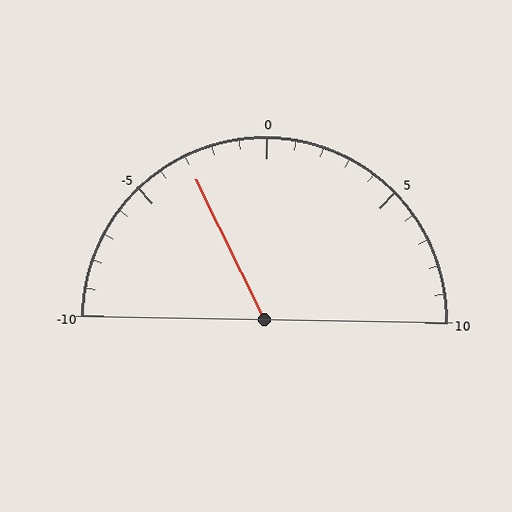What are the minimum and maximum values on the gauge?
The gauge ranges from -10 to 10.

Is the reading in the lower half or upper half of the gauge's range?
The reading is in the lower half of the range (-10 to 10).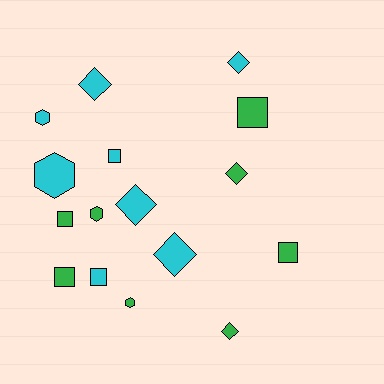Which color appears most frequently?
Cyan, with 8 objects.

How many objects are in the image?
There are 16 objects.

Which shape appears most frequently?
Diamond, with 6 objects.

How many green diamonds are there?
There are 2 green diamonds.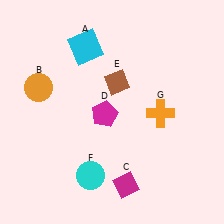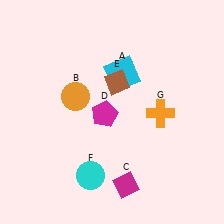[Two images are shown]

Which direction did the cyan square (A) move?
The cyan square (A) moved right.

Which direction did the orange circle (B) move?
The orange circle (B) moved right.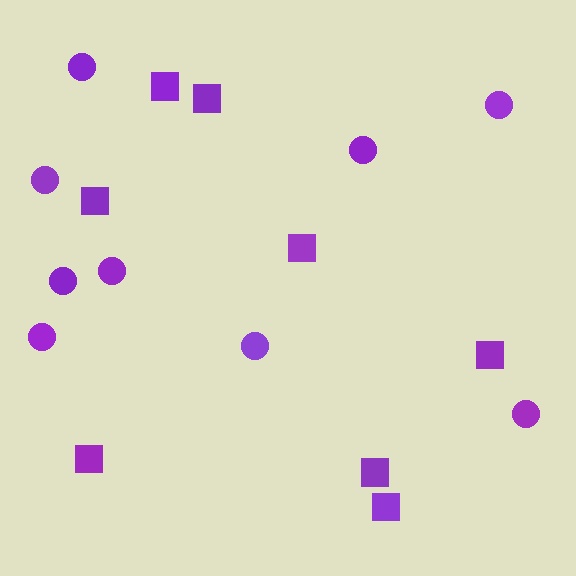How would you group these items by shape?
There are 2 groups: one group of squares (8) and one group of circles (9).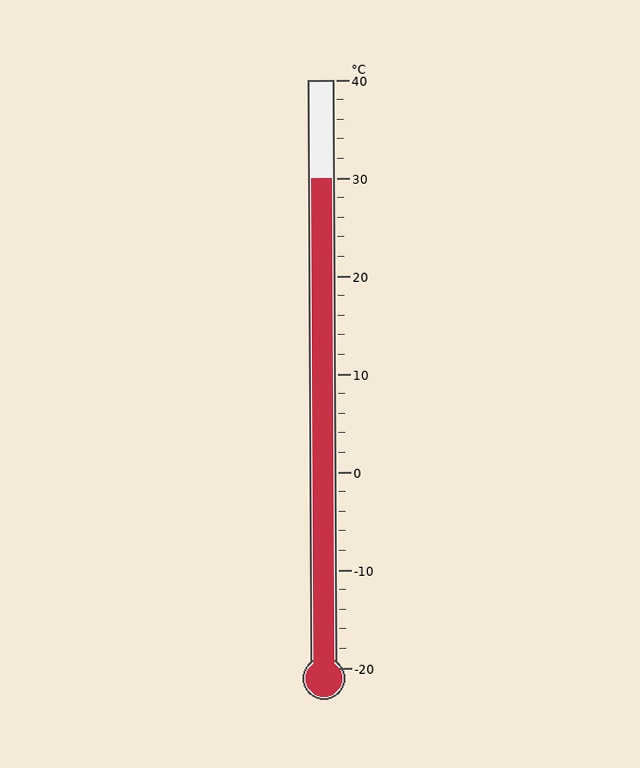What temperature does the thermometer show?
The thermometer shows approximately 30°C.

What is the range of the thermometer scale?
The thermometer scale ranges from -20°C to 40°C.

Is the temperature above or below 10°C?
The temperature is above 10°C.